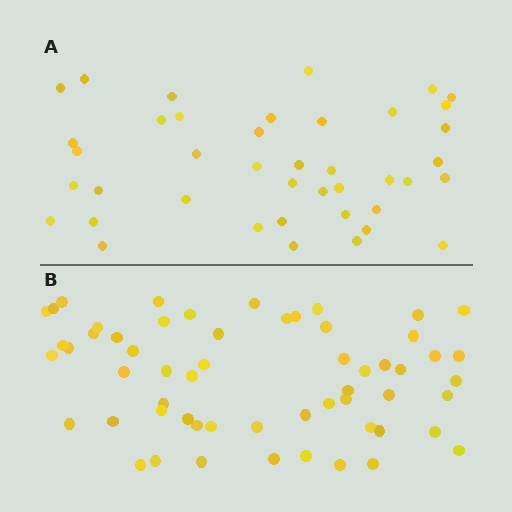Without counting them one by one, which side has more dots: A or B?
Region B (the bottom region) has more dots.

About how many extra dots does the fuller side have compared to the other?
Region B has approximately 15 more dots than region A.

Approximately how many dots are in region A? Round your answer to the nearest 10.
About 40 dots. (The exact count is 41, which rounds to 40.)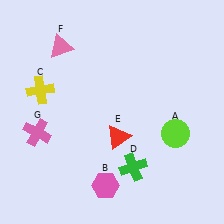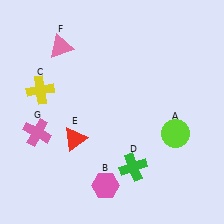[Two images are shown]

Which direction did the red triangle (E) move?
The red triangle (E) moved left.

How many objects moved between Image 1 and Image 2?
1 object moved between the two images.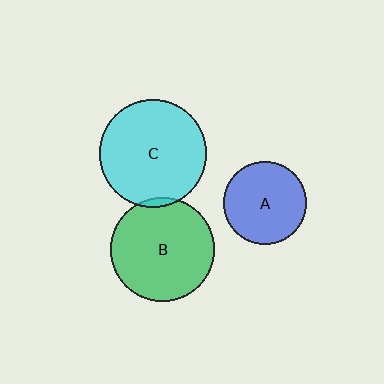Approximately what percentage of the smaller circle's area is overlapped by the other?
Approximately 5%.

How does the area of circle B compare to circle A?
Approximately 1.5 times.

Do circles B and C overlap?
Yes.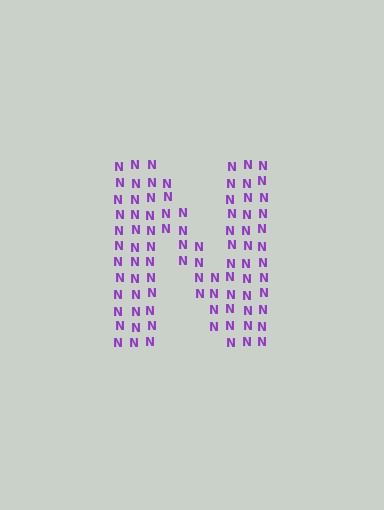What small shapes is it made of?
It is made of small letter N's.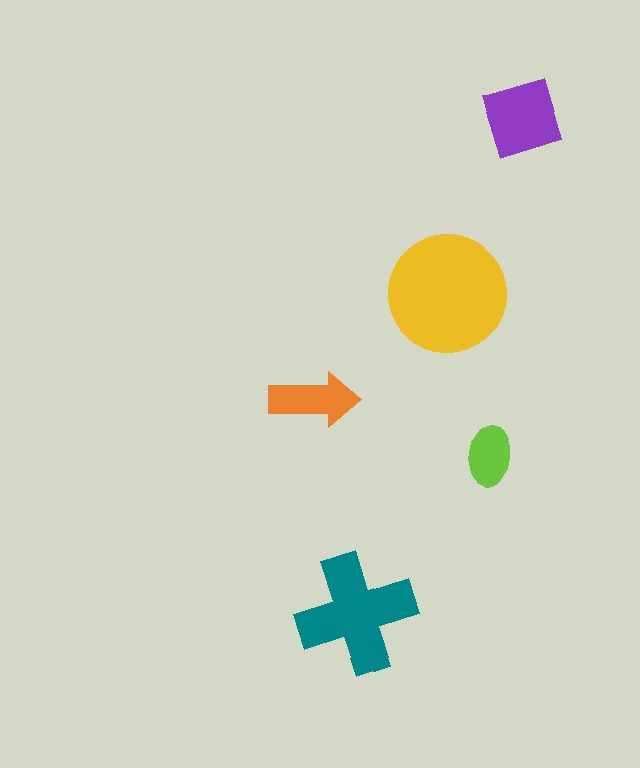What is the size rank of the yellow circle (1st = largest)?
1st.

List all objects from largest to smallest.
The yellow circle, the teal cross, the purple diamond, the orange arrow, the lime ellipse.